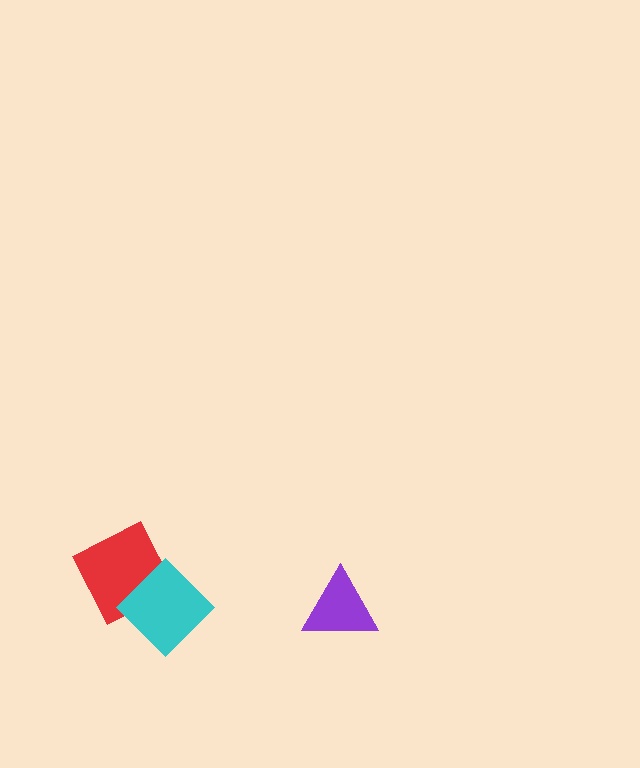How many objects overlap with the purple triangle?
0 objects overlap with the purple triangle.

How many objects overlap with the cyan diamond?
1 object overlaps with the cyan diamond.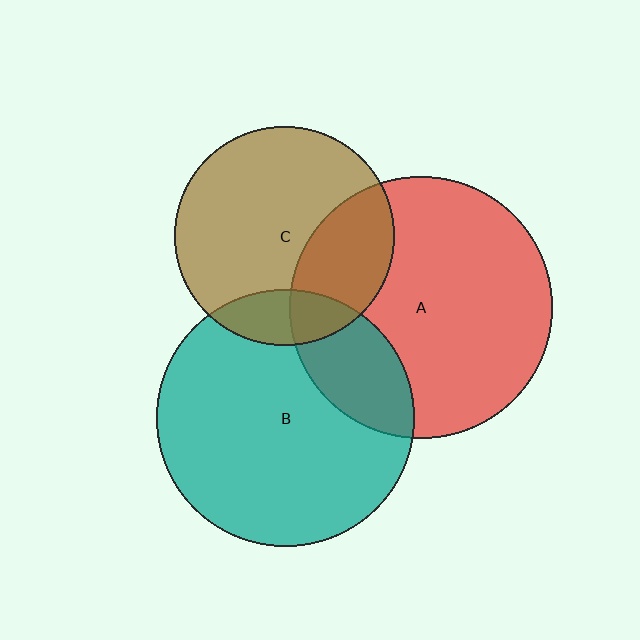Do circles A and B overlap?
Yes.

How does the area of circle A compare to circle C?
Approximately 1.4 times.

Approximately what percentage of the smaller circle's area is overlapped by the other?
Approximately 20%.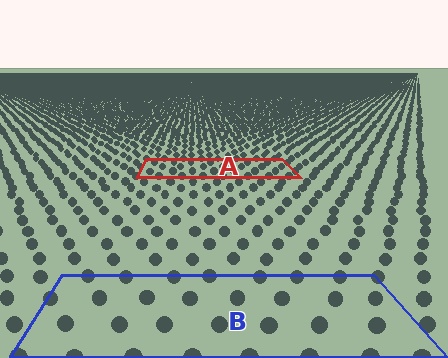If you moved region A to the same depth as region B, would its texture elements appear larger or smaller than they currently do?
They would appear larger. At a closer depth, the same texture elements are projected at a bigger on-screen size.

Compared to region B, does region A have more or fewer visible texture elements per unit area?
Region A has more texture elements per unit area — they are packed more densely because it is farther away.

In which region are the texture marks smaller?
The texture marks are smaller in region A, because it is farther away.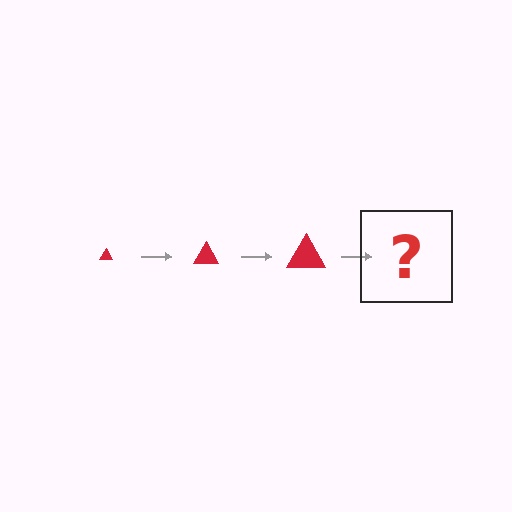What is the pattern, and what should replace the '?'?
The pattern is that the triangle gets progressively larger each step. The '?' should be a red triangle, larger than the previous one.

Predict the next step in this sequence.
The next step is a red triangle, larger than the previous one.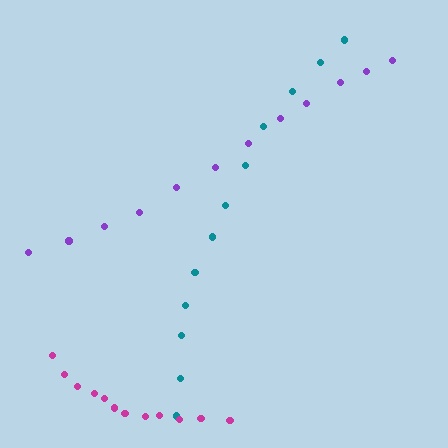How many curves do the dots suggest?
There are 3 distinct paths.